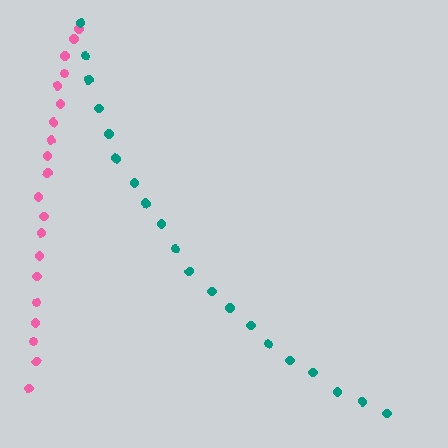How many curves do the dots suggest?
There are 2 distinct paths.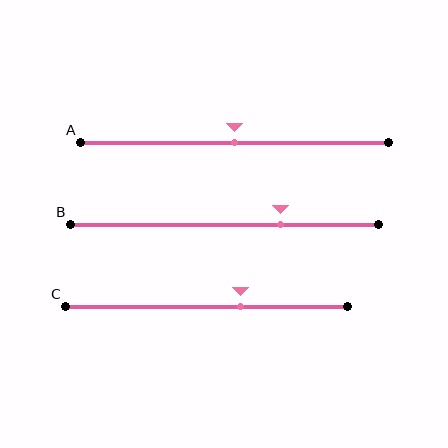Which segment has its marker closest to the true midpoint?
Segment A has its marker closest to the true midpoint.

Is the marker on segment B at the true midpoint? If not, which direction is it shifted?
No, the marker on segment B is shifted to the right by about 18% of the segment length.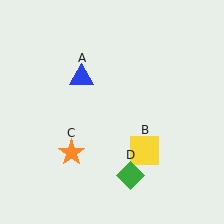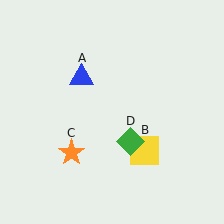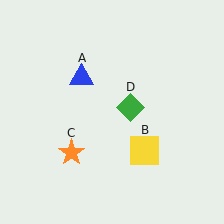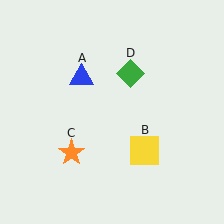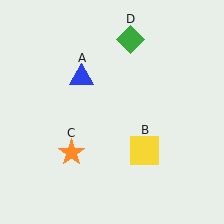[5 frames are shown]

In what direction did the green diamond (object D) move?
The green diamond (object D) moved up.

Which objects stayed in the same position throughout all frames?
Blue triangle (object A) and yellow square (object B) and orange star (object C) remained stationary.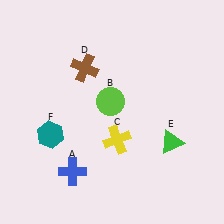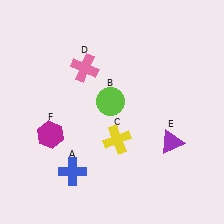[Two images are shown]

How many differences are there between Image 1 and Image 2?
There are 3 differences between the two images.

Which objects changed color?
D changed from brown to pink. E changed from green to purple. F changed from teal to magenta.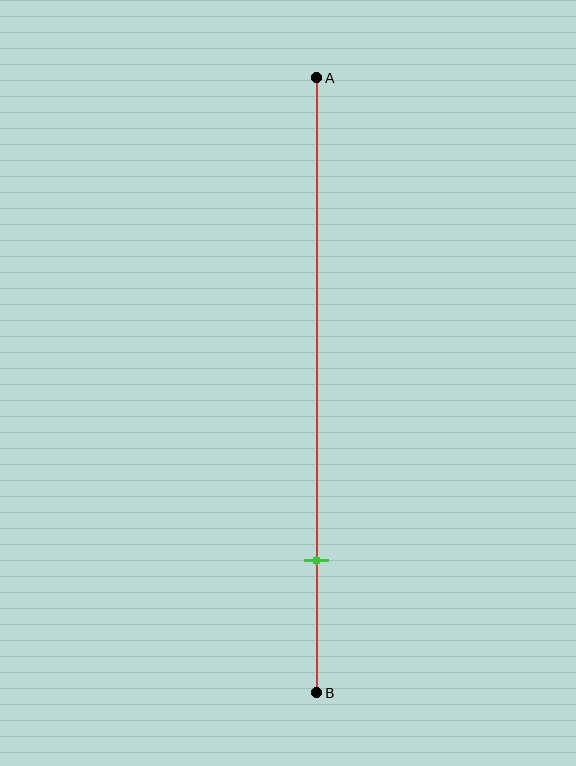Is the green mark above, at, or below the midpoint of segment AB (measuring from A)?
The green mark is below the midpoint of segment AB.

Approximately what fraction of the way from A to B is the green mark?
The green mark is approximately 80% of the way from A to B.